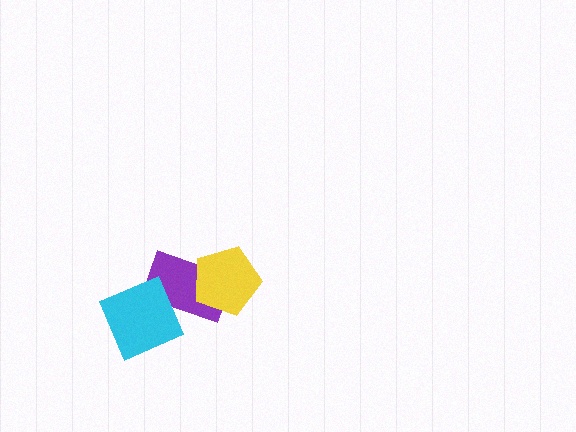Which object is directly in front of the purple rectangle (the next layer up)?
The yellow pentagon is directly in front of the purple rectangle.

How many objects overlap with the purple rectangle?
2 objects overlap with the purple rectangle.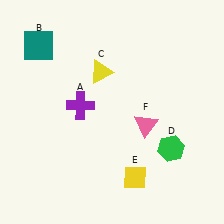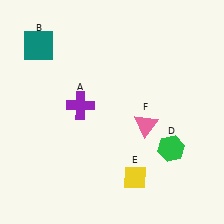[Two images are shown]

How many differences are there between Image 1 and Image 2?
There is 1 difference between the two images.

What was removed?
The yellow triangle (C) was removed in Image 2.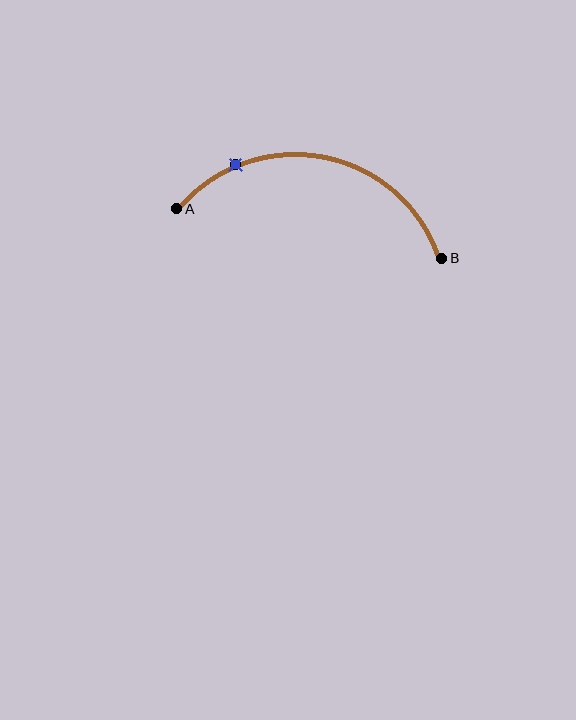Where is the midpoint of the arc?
The arc midpoint is the point on the curve farthest from the straight line joining A and B. It sits above that line.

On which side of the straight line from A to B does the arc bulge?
The arc bulges above the straight line connecting A and B.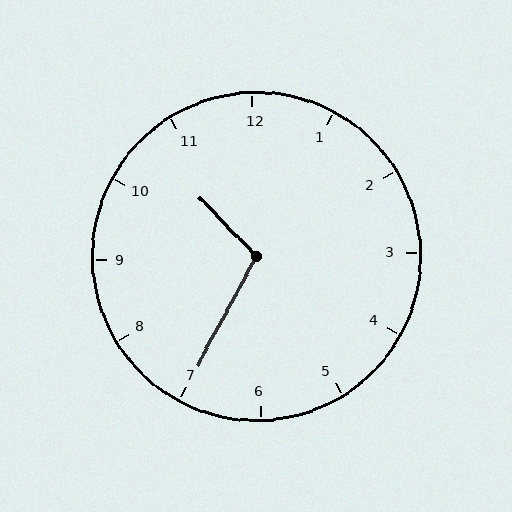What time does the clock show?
10:35.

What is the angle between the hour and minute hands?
Approximately 108 degrees.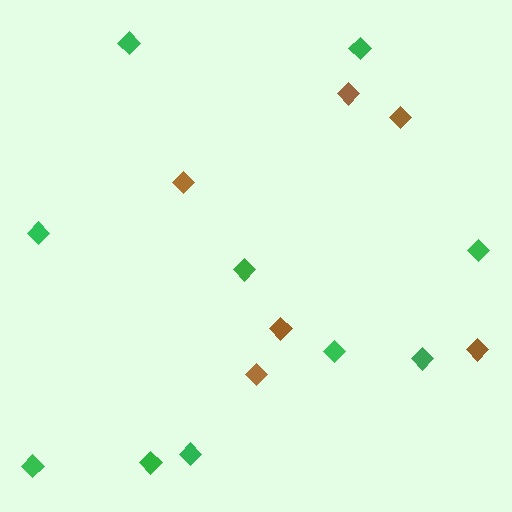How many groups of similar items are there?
There are 2 groups: one group of brown diamonds (6) and one group of green diamonds (10).